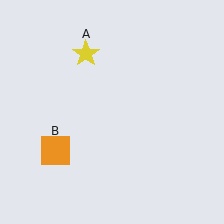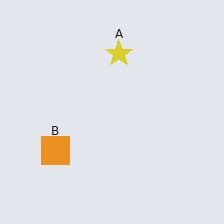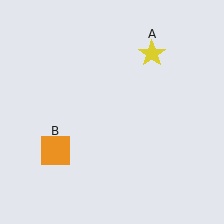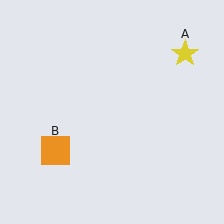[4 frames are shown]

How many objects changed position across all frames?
1 object changed position: yellow star (object A).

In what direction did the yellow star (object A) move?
The yellow star (object A) moved right.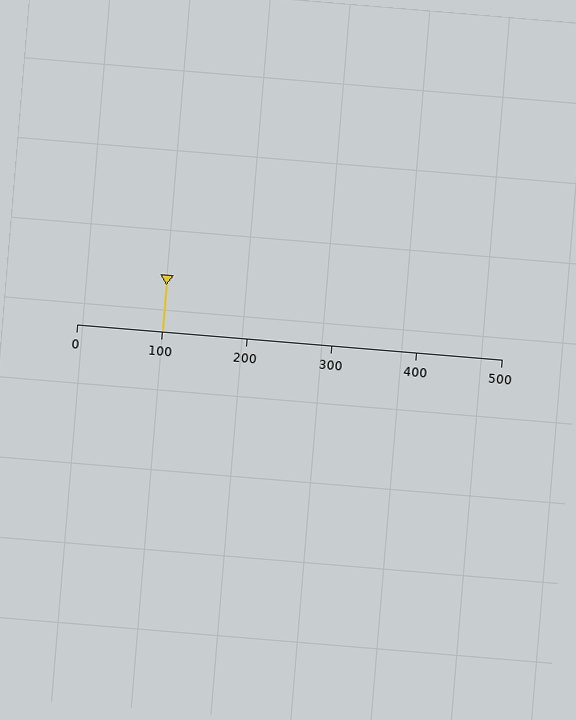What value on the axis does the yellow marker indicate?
The marker indicates approximately 100.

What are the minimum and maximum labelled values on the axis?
The axis runs from 0 to 500.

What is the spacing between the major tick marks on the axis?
The major ticks are spaced 100 apart.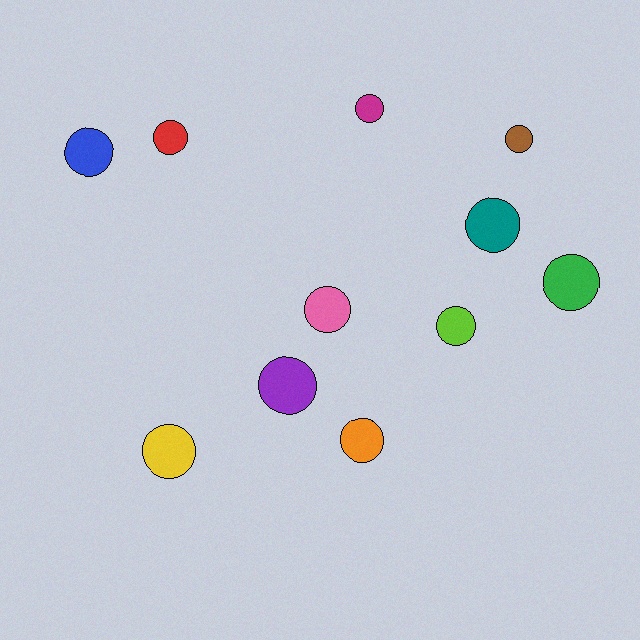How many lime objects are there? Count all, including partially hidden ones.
There is 1 lime object.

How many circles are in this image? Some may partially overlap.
There are 11 circles.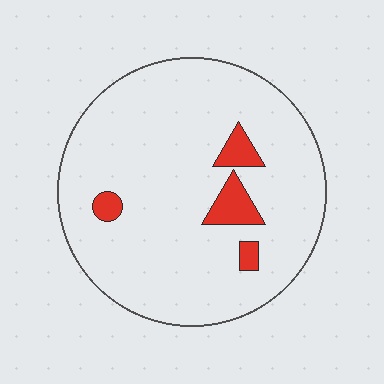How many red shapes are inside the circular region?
4.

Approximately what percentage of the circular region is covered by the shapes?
Approximately 10%.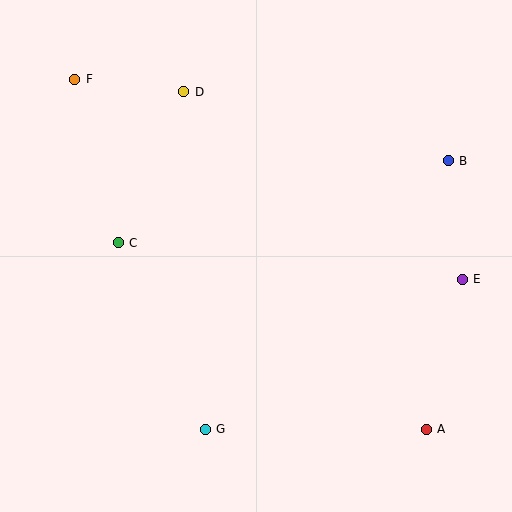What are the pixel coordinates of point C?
Point C is at (118, 243).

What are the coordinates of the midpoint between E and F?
The midpoint between E and F is at (268, 179).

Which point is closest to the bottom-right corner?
Point A is closest to the bottom-right corner.